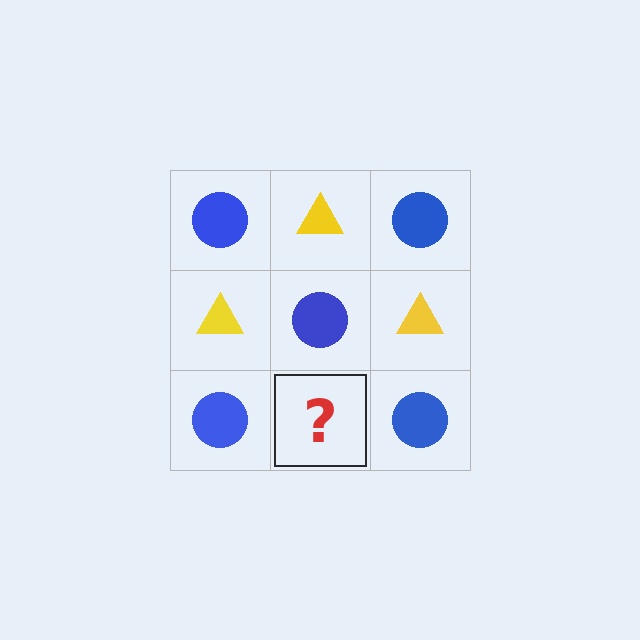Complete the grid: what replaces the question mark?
The question mark should be replaced with a yellow triangle.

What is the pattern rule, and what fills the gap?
The rule is that it alternates blue circle and yellow triangle in a checkerboard pattern. The gap should be filled with a yellow triangle.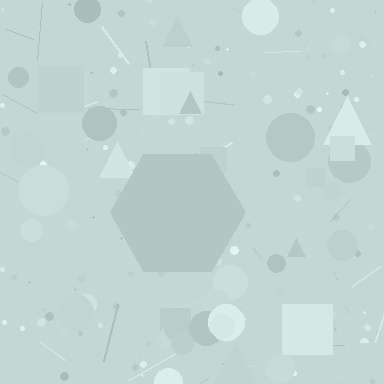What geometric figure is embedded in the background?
A hexagon is embedded in the background.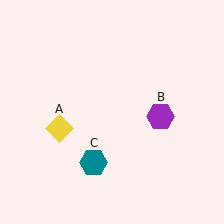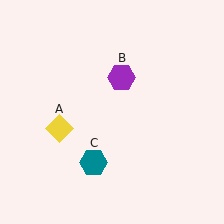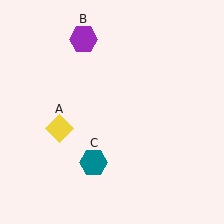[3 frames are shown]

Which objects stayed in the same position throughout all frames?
Yellow diamond (object A) and teal hexagon (object C) remained stationary.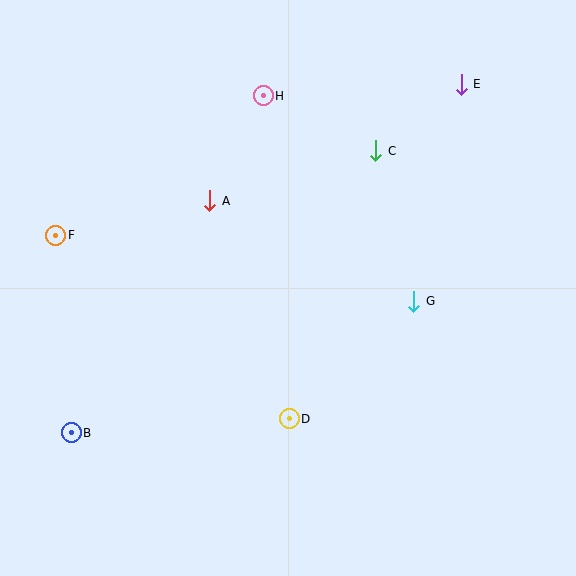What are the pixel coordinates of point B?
Point B is at (71, 433).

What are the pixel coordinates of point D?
Point D is at (289, 419).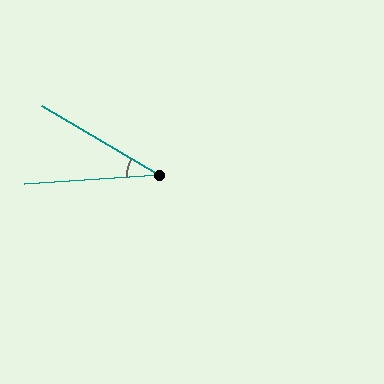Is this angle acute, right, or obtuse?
It is acute.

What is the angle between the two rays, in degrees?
Approximately 34 degrees.